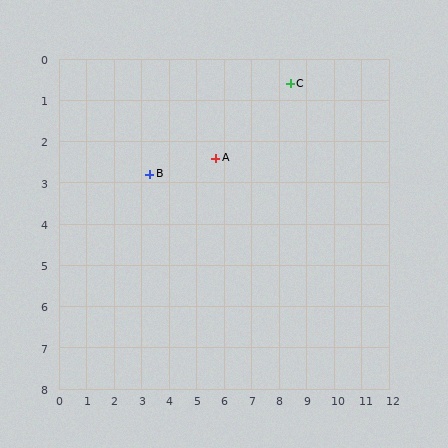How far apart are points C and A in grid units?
Points C and A are about 3.2 grid units apart.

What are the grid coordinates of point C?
Point C is at approximately (8.4, 0.6).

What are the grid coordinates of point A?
Point A is at approximately (5.7, 2.4).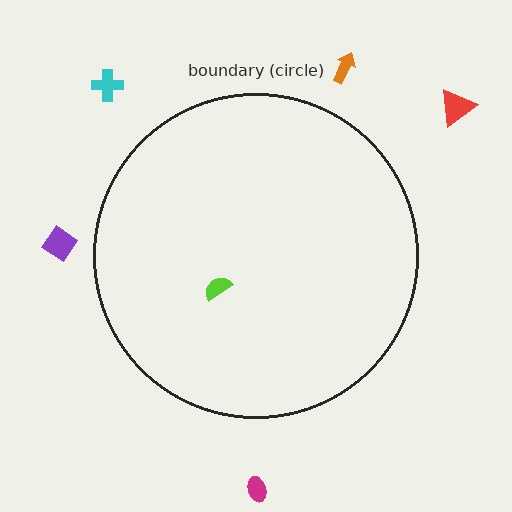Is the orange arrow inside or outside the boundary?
Outside.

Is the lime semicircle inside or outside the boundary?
Inside.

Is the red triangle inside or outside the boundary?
Outside.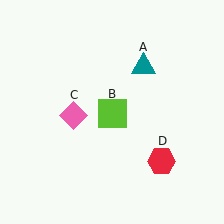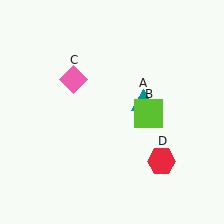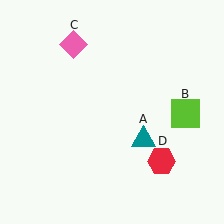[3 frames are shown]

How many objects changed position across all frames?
3 objects changed position: teal triangle (object A), lime square (object B), pink diamond (object C).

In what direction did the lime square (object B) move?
The lime square (object B) moved right.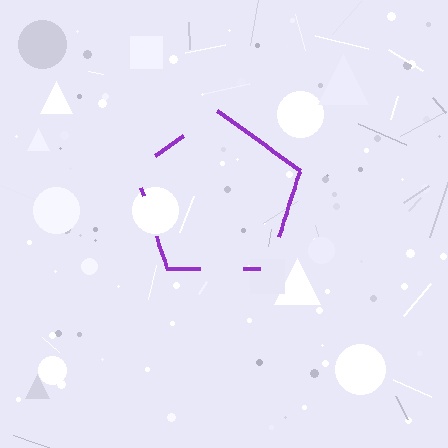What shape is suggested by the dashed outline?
The dashed outline suggests a pentagon.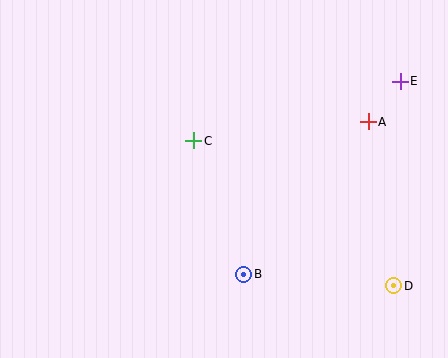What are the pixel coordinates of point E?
Point E is at (400, 81).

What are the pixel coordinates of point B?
Point B is at (244, 274).